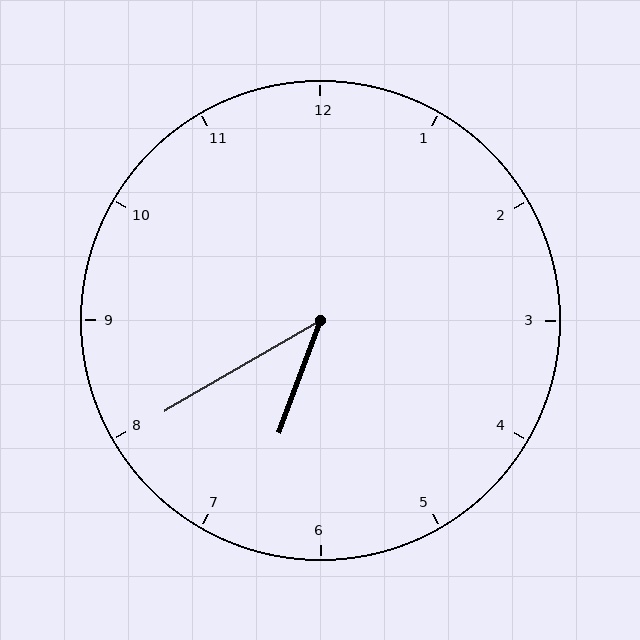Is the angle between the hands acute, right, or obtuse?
It is acute.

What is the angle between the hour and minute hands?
Approximately 40 degrees.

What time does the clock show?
6:40.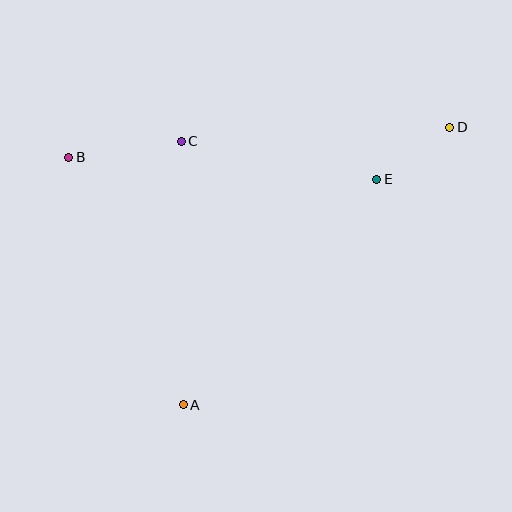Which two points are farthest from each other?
Points A and D are farthest from each other.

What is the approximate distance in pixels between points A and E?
The distance between A and E is approximately 297 pixels.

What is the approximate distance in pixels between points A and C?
The distance between A and C is approximately 263 pixels.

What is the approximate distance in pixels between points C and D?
The distance between C and D is approximately 269 pixels.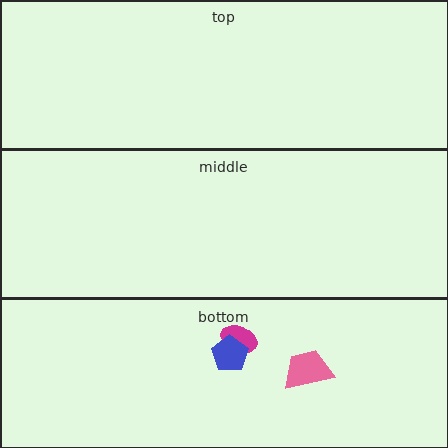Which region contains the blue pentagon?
The bottom region.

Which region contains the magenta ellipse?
The bottom region.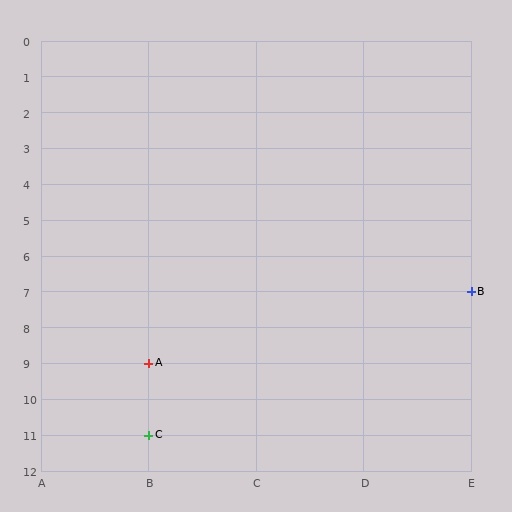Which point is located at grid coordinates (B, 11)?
Point C is at (B, 11).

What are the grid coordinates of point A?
Point A is at grid coordinates (B, 9).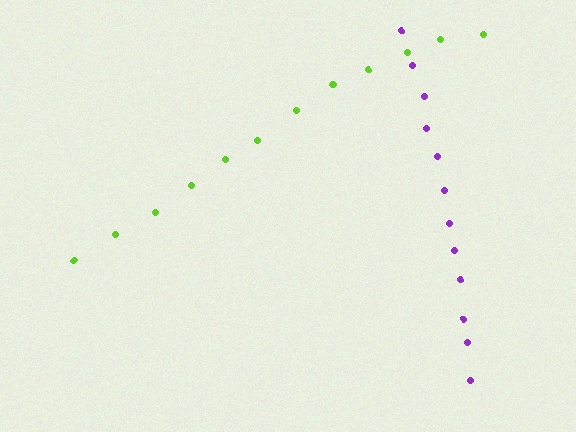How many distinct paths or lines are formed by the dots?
There are 2 distinct paths.